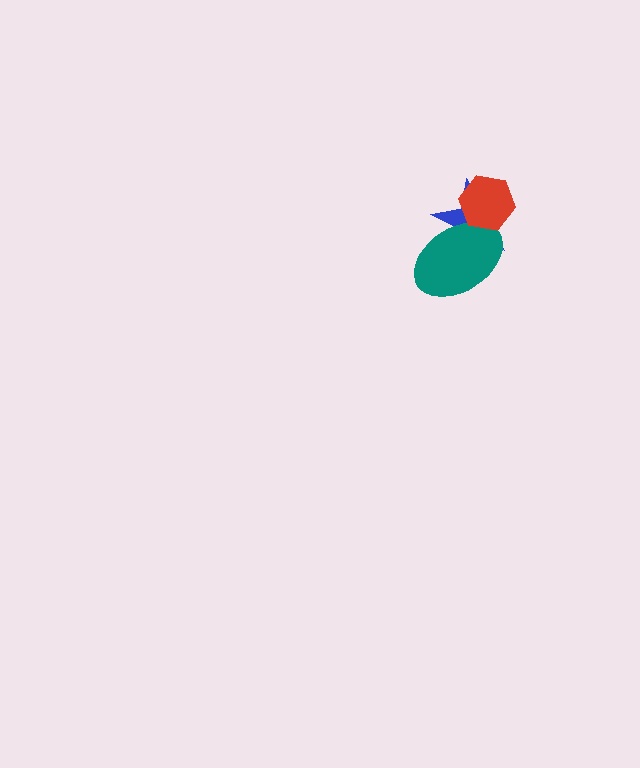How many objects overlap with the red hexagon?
2 objects overlap with the red hexagon.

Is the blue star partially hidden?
Yes, it is partially covered by another shape.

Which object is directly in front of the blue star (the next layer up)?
The teal ellipse is directly in front of the blue star.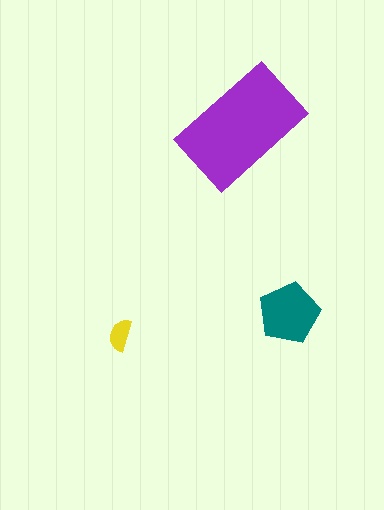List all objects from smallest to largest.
The yellow semicircle, the teal pentagon, the purple rectangle.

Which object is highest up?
The purple rectangle is topmost.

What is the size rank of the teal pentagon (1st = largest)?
2nd.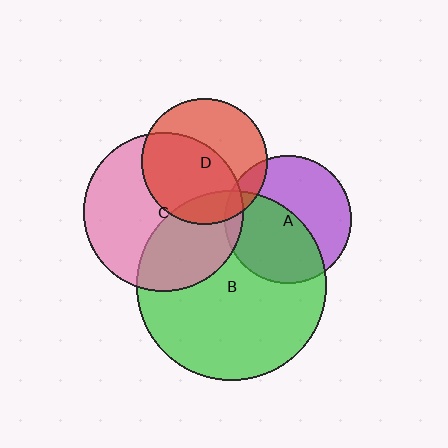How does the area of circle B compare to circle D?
Approximately 2.3 times.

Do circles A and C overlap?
Yes.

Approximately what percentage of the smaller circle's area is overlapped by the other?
Approximately 5%.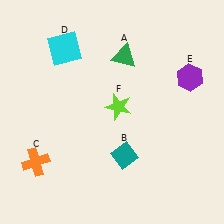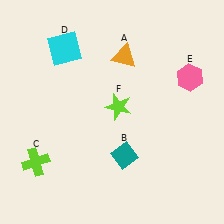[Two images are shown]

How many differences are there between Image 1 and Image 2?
There are 3 differences between the two images.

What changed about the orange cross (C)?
In Image 1, C is orange. In Image 2, it changed to lime.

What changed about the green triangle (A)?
In Image 1, A is green. In Image 2, it changed to orange.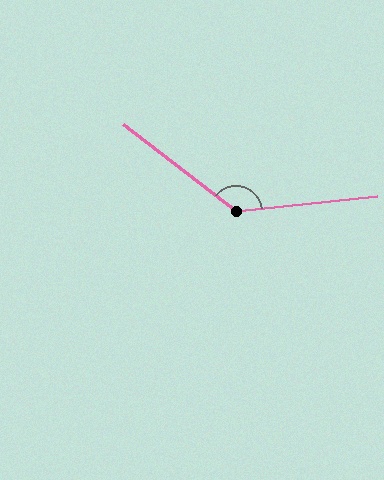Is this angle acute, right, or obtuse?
It is obtuse.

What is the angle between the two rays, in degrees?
Approximately 136 degrees.